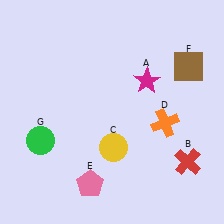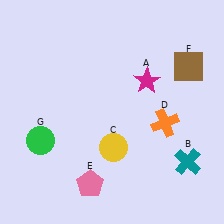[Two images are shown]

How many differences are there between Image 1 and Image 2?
There is 1 difference between the two images.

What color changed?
The cross (B) changed from red in Image 1 to teal in Image 2.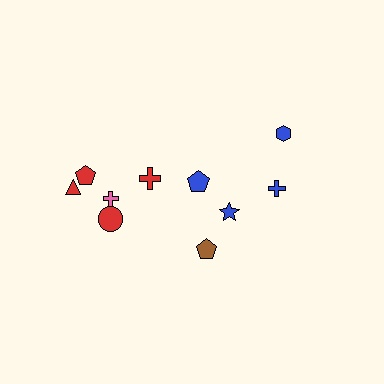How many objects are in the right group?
There are 4 objects.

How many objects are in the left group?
There are 6 objects.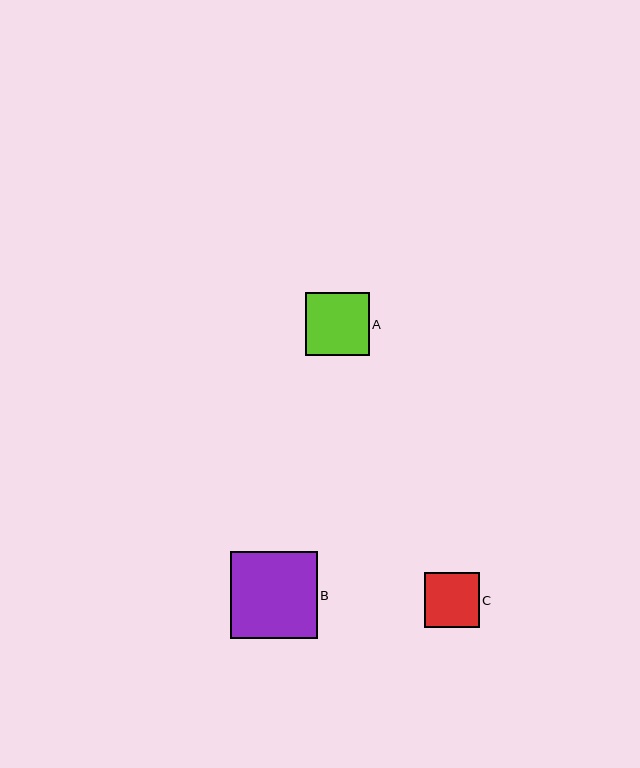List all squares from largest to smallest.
From largest to smallest: B, A, C.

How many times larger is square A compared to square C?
Square A is approximately 1.2 times the size of square C.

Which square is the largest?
Square B is the largest with a size of approximately 87 pixels.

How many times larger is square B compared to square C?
Square B is approximately 1.6 times the size of square C.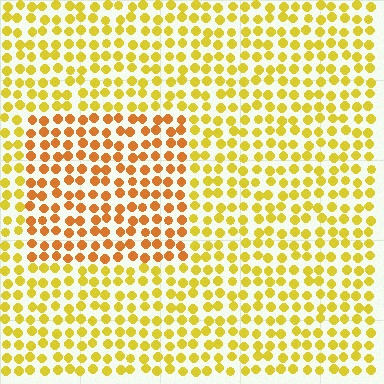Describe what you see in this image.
The image is filled with small yellow elements in a uniform arrangement. A rectangle-shaped region is visible where the elements are tinted to a slightly different hue, forming a subtle color boundary.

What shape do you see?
I see a rectangle.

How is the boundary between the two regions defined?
The boundary is defined purely by a slight shift in hue (about 29 degrees). Spacing, size, and orientation are identical on both sides.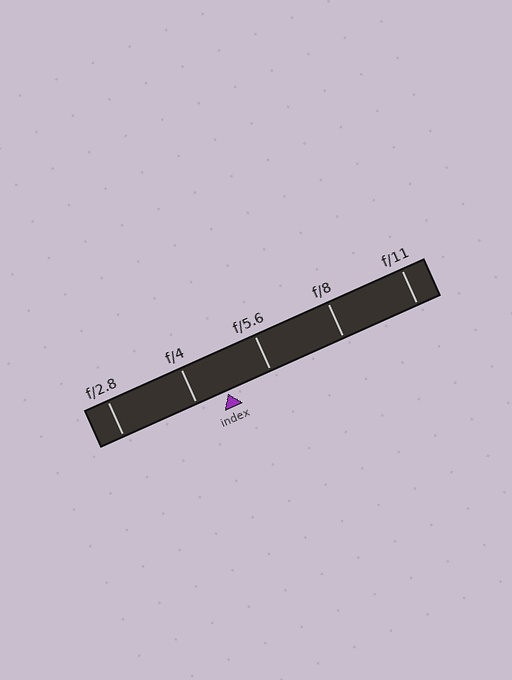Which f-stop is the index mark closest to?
The index mark is closest to f/4.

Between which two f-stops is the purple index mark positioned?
The index mark is between f/4 and f/5.6.